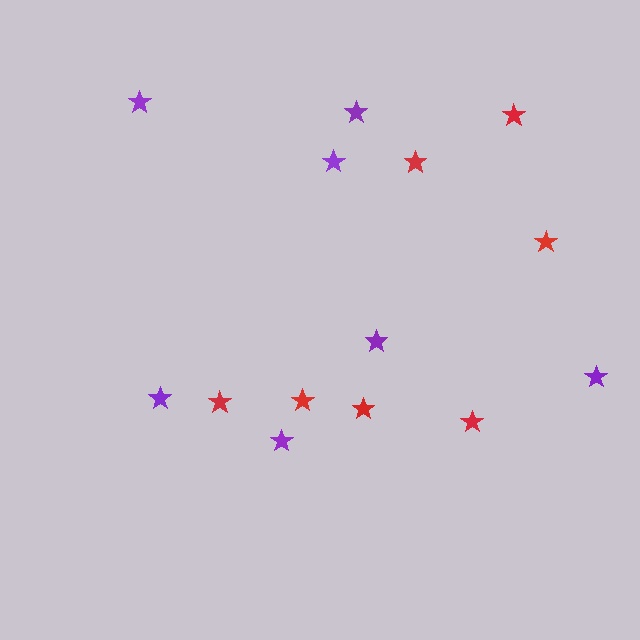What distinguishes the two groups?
There are 2 groups: one group of purple stars (7) and one group of red stars (7).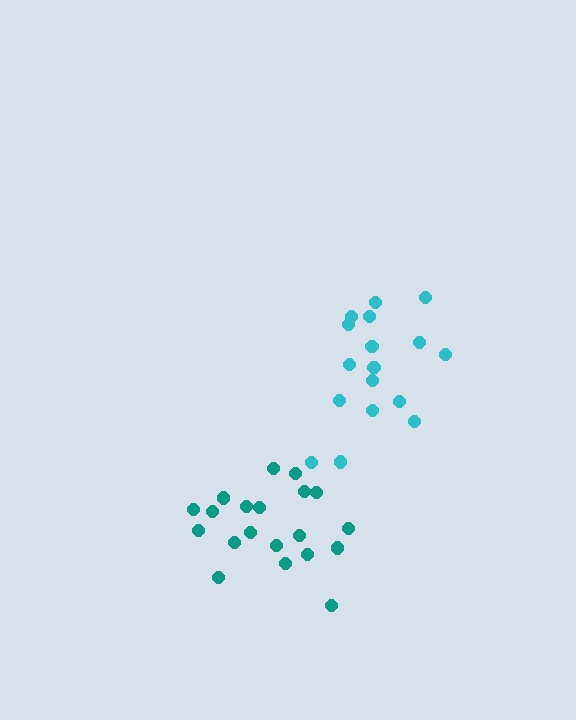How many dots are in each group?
Group 1: 17 dots, Group 2: 20 dots (37 total).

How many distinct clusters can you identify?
There are 2 distinct clusters.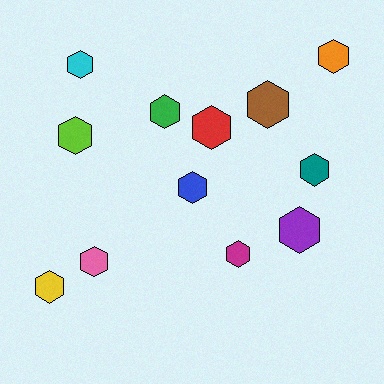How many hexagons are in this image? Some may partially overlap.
There are 12 hexagons.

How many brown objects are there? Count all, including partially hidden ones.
There is 1 brown object.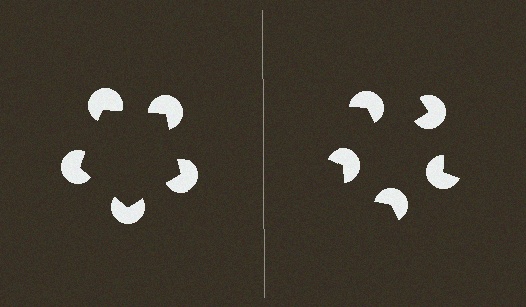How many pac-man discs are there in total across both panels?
10 — 5 on each side.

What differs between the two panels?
The pac-man discs are positioned identically on both sides; only the wedge orientations differ. On the left they align to a pentagon; on the right they are misaligned.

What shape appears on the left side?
An illusory pentagon.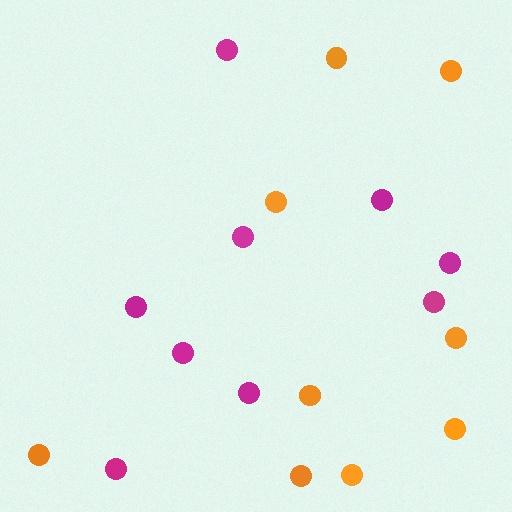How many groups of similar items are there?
There are 2 groups: one group of magenta circles (9) and one group of orange circles (9).